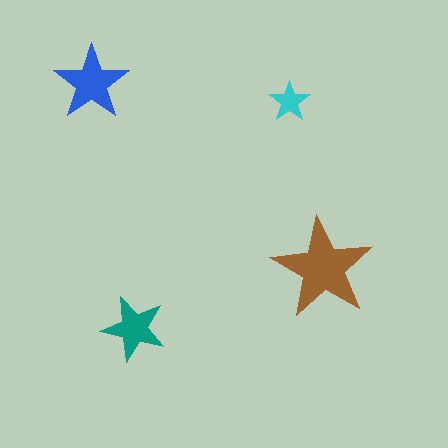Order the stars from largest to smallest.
the brown one, the blue one, the teal one, the cyan one.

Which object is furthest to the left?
The blue star is leftmost.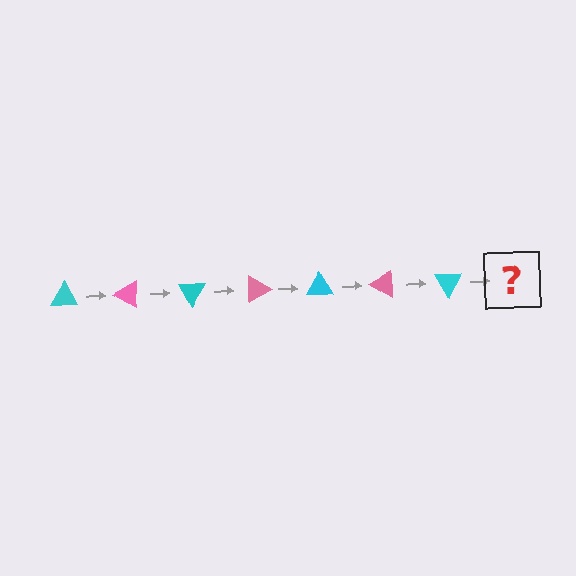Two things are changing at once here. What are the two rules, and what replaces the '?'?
The two rules are that it rotates 30 degrees each step and the color cycles through cyan and pink. The '?' should be a pink triangle, rotated 210 degrees from the start.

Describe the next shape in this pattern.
It should be a pink triangle, rotated 210 degrees from the start.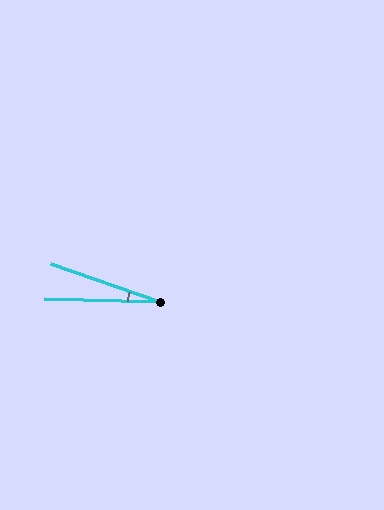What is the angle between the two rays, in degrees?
Approximately 18 degrees.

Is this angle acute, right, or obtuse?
It is acute.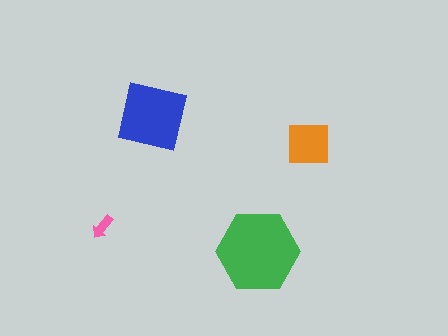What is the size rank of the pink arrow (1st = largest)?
4th.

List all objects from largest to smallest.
The green hexagon, the blue square, the orange square, the pink arrow.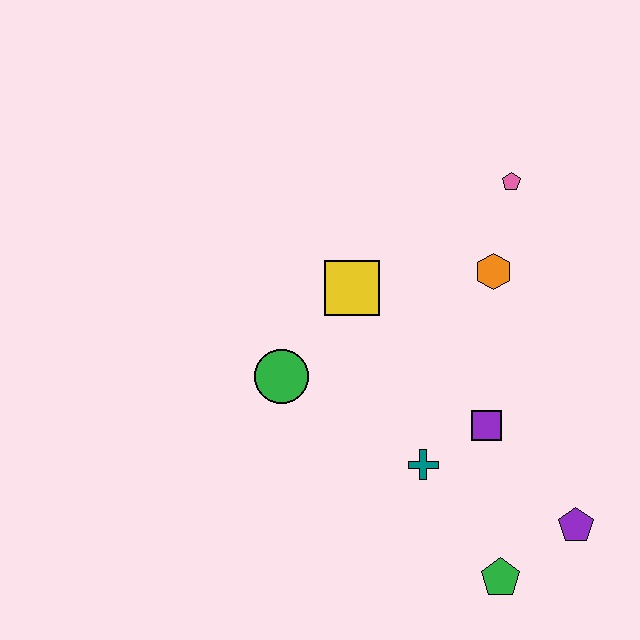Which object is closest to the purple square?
The teal cross is closest to the purple square.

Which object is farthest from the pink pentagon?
The green pentagon is farthest from the pink pentagon.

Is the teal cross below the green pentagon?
No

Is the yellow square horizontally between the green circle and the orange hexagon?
Yes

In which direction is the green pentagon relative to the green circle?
The green pentagon is to the right of the green circle.